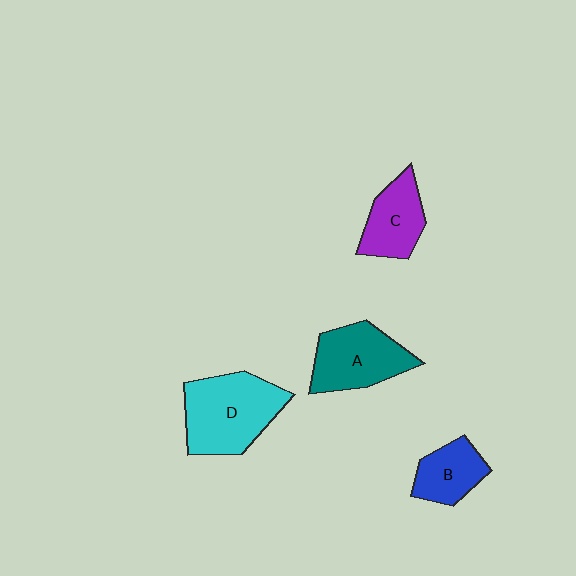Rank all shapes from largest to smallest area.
From largest to smallest: D (cyan), A (teal), C (purple), B (blue).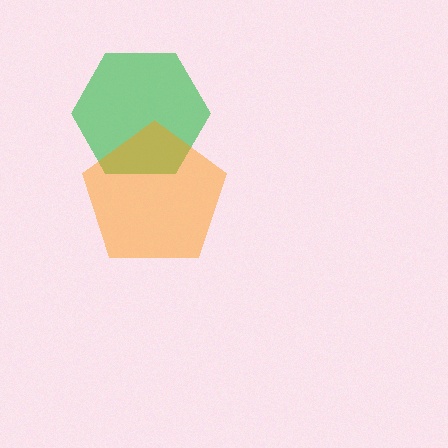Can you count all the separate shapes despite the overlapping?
Yes, there are 2 separate shapes.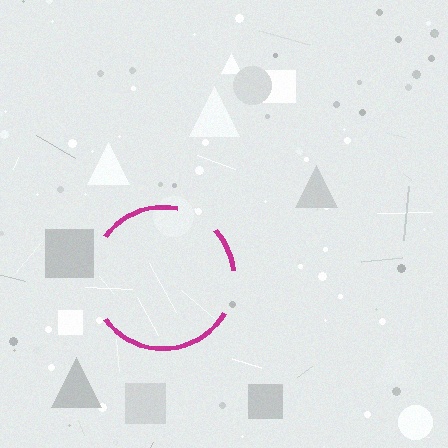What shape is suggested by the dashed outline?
The dashed outline suggests a circle.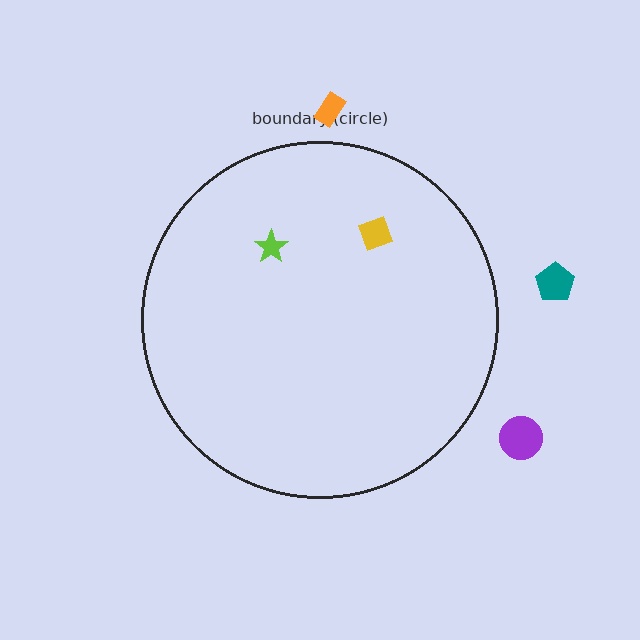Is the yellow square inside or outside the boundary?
Inside.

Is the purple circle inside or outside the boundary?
Outside.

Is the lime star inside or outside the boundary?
Inside.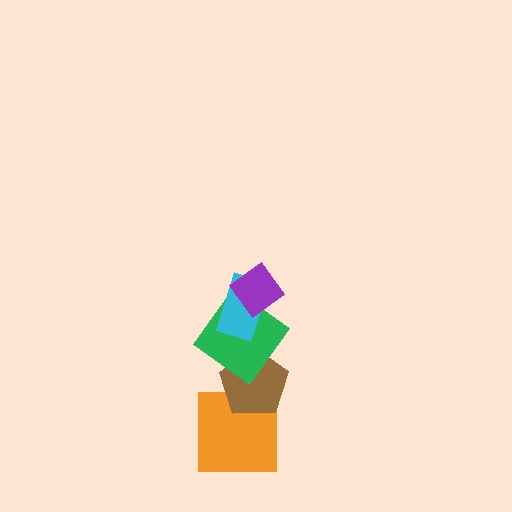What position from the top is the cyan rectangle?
The cyan rectangle is 2nd from the top.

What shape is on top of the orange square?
The brown pentagon is on top of the orange square.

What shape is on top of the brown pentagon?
The green diamond is on top of the brown pentagon.